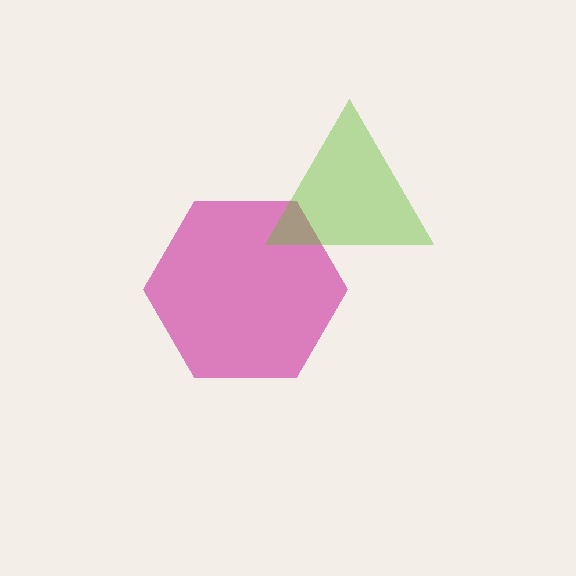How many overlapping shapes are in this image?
There are 2 overlapping shapes in the image.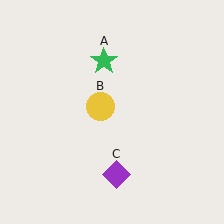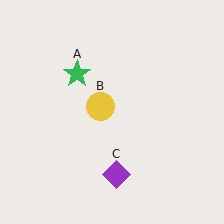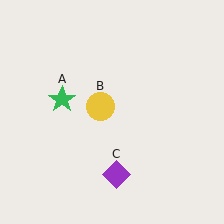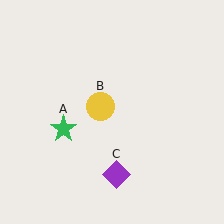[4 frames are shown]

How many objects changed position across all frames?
1 object changed position: green star (object A).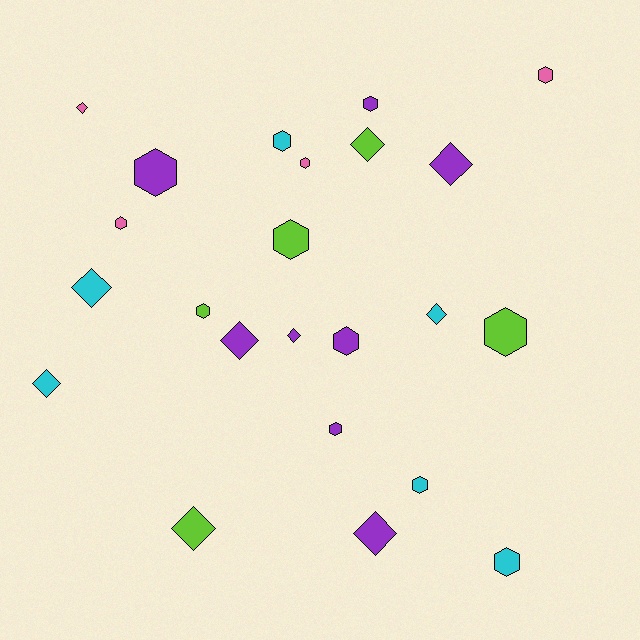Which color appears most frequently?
Purple, with 8 objects.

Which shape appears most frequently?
Hexagon, with 13 objects.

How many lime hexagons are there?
There are 3 lime hexagons.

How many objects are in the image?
There are 23 objects.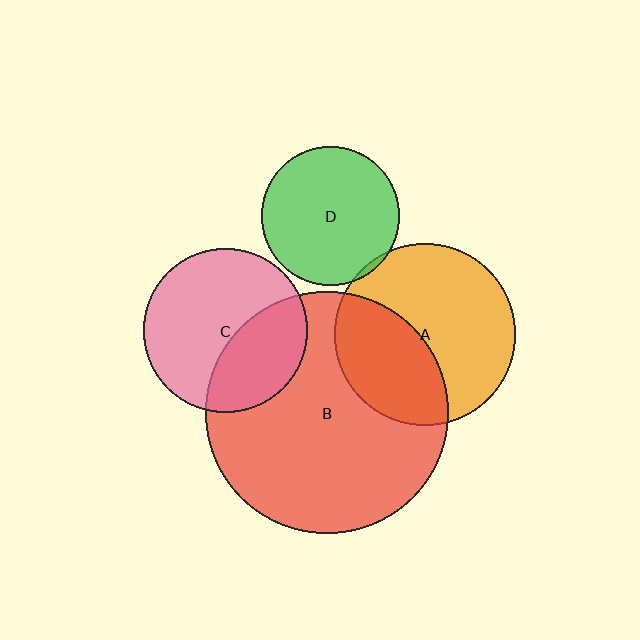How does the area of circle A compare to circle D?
Approximately 1.7 times.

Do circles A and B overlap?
Yes.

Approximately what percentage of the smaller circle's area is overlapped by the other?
Approximately 40%.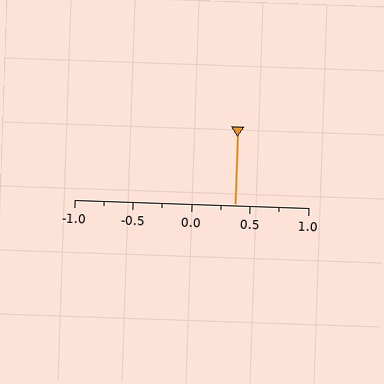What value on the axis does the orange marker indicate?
The marker indicates approximately 0.38.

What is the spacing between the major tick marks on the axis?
The major ticks are spaced 0.5 apart.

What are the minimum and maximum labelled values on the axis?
The axis runs from -1.0 to 1.0.